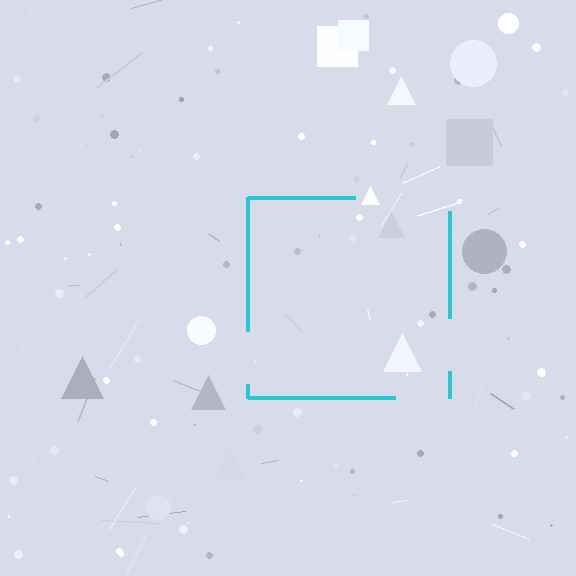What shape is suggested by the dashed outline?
The dashed outline suggests a square.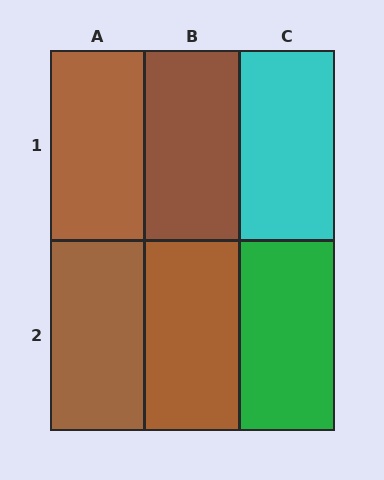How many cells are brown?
4 cells are brown.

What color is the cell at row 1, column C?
Cyan.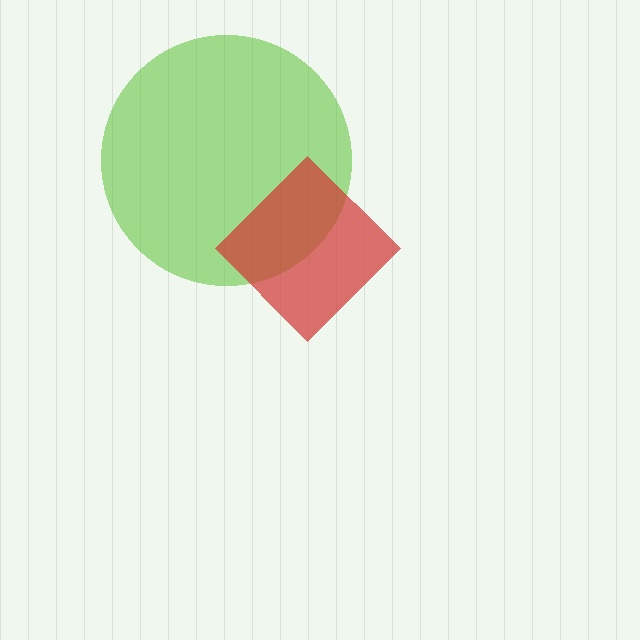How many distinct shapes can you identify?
There are 2 distinct shapes: a lime circle, a red diamond.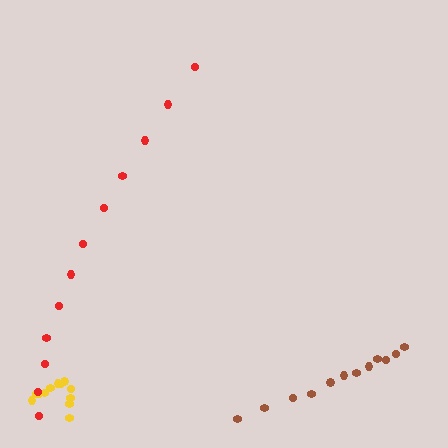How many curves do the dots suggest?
There are 3 distinct paths.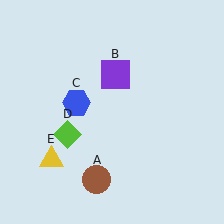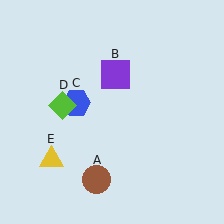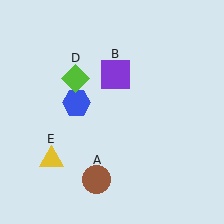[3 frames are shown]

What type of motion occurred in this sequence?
The lime diamond (object D) rotated clockwise around the center of the scene.